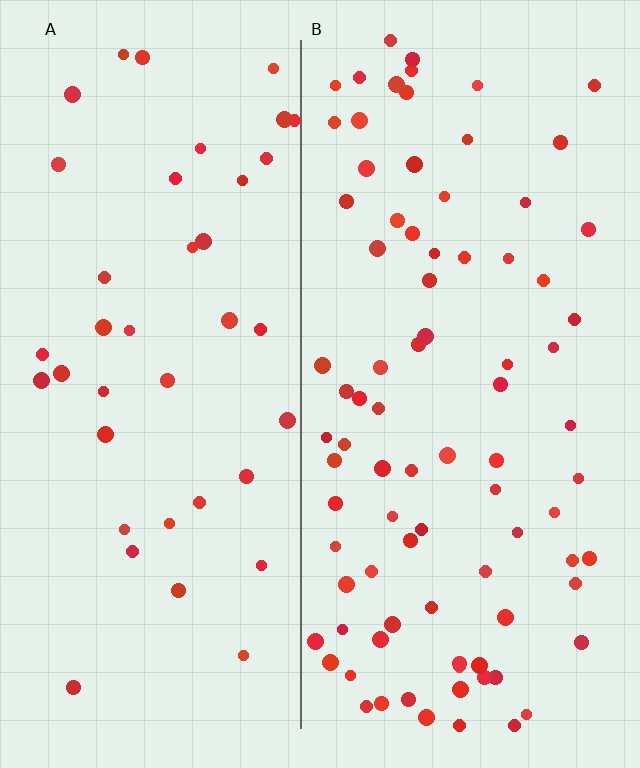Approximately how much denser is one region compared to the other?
Approximately 2.1× — region B over region A.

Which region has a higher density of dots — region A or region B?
B (the right).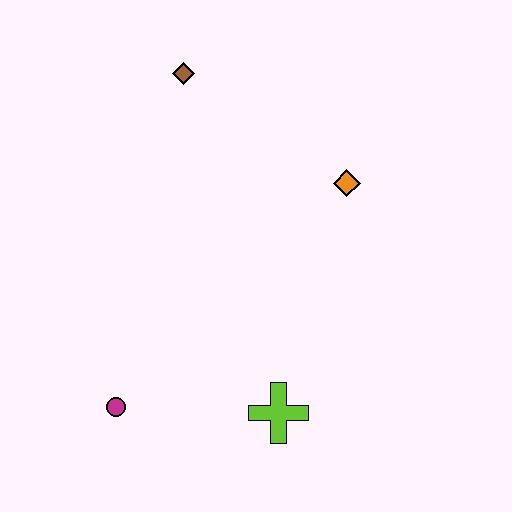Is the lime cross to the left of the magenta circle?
No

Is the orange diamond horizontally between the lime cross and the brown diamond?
No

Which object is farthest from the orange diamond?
The magenta circle is farthest from the orange diamond.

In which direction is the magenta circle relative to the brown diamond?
The magenta circle is below the brown diamond.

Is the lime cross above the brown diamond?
No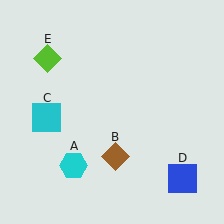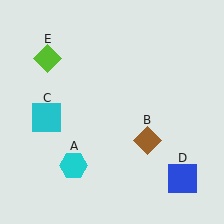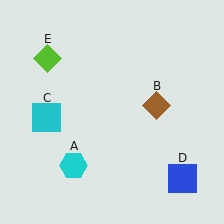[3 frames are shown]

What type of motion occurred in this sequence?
The brown diamond (object B) rotated counterclockwise around the center of the scene.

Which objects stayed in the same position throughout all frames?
Cyan hexagon (object A) and cyan square (object C) and blue square (object D) and lime diamond (object E) remained stationary.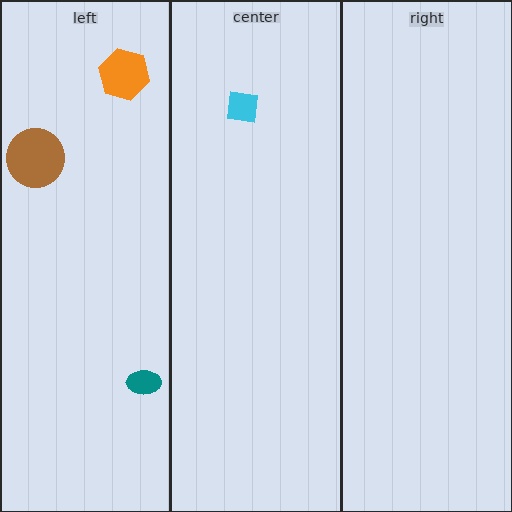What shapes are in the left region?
The brown circle, the orange hexagon, the teal ellipse.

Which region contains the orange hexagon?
The left region.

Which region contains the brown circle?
The left region.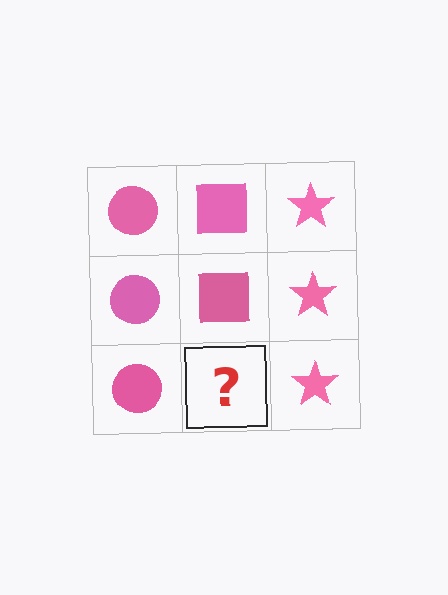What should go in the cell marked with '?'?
The missing cell should contain a pink square.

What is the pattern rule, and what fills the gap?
The rule is that each column has a consistent shape. The gap should be filled with a pink square.